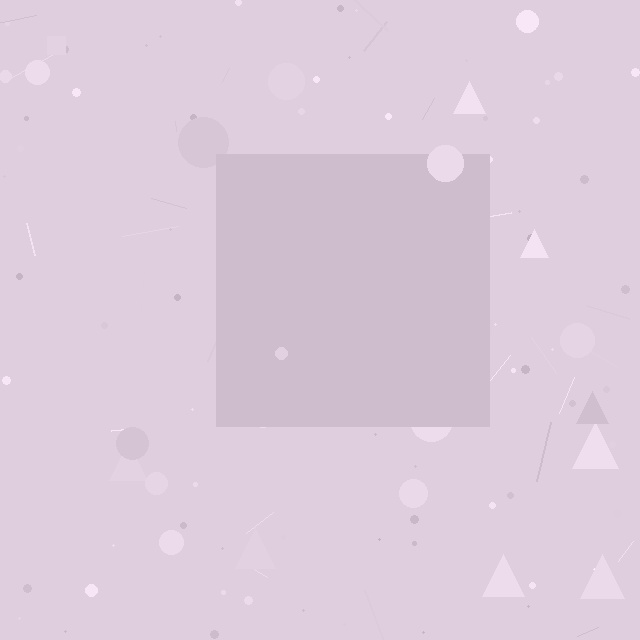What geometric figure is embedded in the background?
A square is embedded in the background.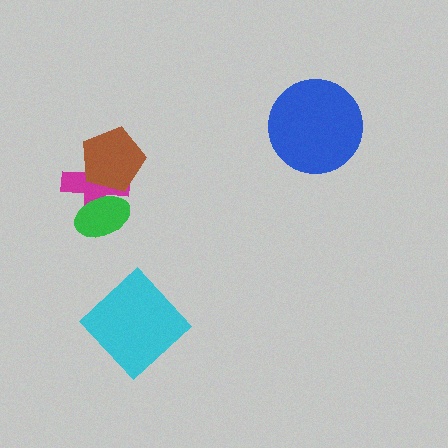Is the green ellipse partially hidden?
No, no other shape covers it.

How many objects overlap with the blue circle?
0 objects overlap with the blue circle.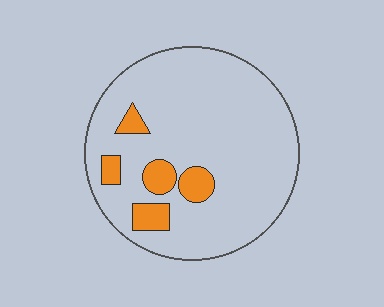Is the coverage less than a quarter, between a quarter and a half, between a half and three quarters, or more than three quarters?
Less than a quarter.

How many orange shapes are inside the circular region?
5.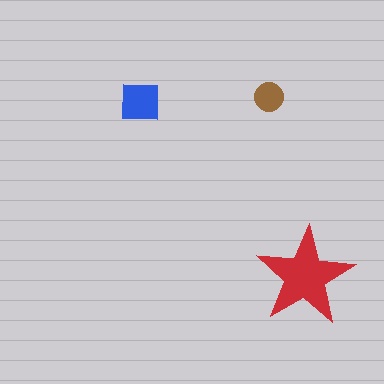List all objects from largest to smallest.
The red star, the blue square, the brown circle.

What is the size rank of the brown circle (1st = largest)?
3rd.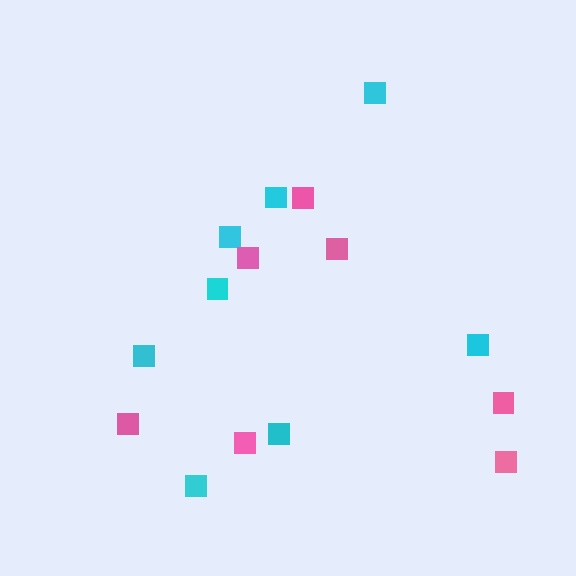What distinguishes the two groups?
There are 2 groups: one group of cyan squares (8) and one group of pink squares (7).